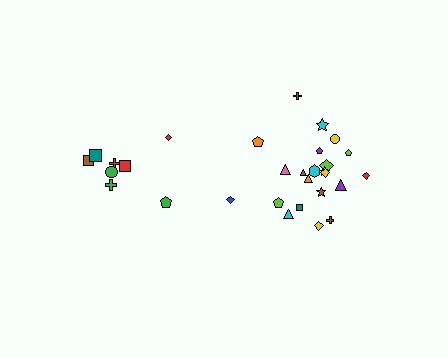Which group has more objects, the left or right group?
The right group.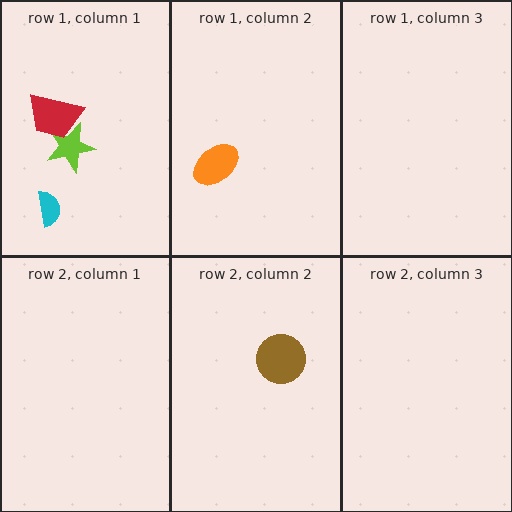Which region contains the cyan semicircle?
The row 1, column 1 region.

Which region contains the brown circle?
The row 2, column 2 region.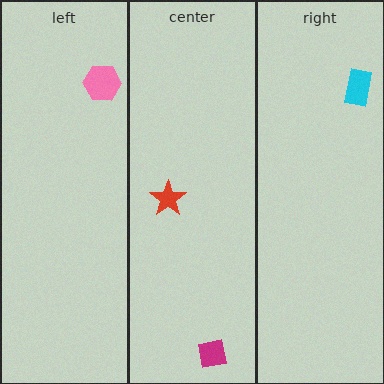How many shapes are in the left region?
1.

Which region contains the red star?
The center region.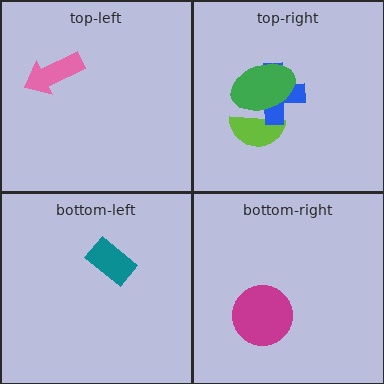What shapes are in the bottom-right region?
The magenta circle.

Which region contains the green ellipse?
The top-right region.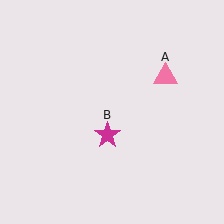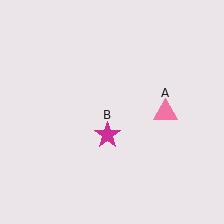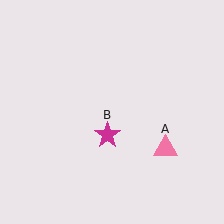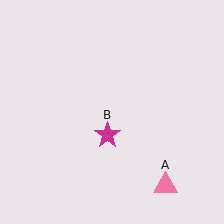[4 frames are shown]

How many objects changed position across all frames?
1 object changed position: pink triangle (object A).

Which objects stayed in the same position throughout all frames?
Magenta star (object B) remained stationary.